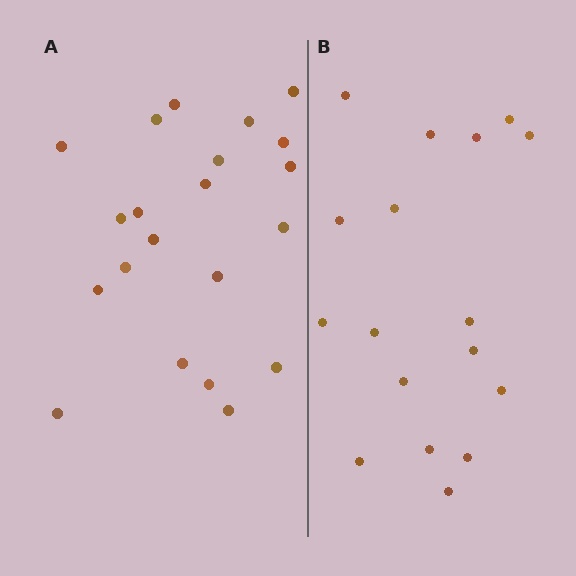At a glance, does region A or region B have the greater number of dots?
Region A (the left region) has more dots.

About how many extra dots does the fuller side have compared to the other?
Region A has about 4 more dots than region B.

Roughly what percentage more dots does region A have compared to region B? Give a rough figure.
About 25% more.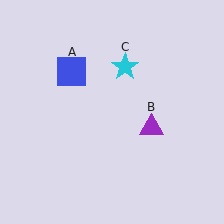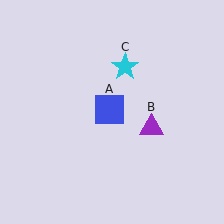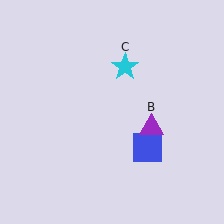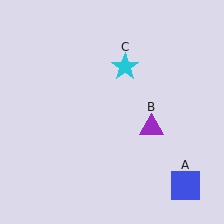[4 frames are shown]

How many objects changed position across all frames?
1 object changed position: blue square (object A).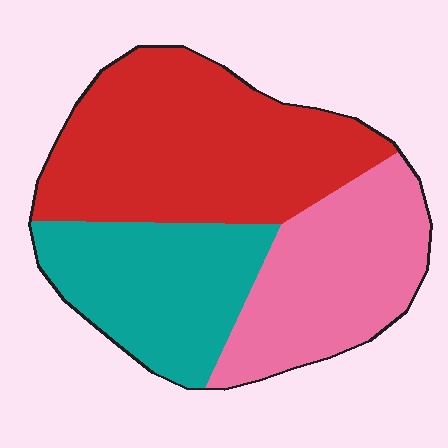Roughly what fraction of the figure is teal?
Teal covers around 25% of the figure.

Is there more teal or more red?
Red.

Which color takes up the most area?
Red, at roughly 45%.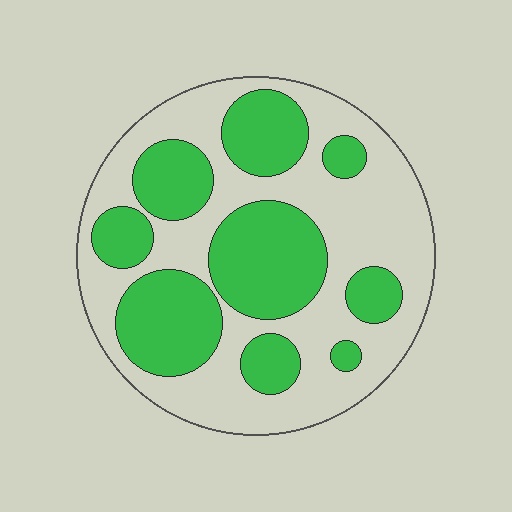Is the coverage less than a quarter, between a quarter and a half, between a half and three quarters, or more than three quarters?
Between a quarter and a half.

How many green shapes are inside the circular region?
9.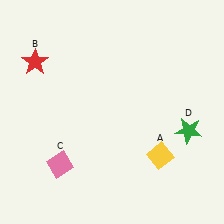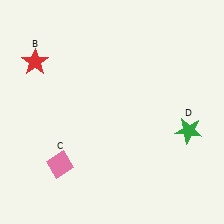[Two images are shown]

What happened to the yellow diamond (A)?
The yellow diamond (A) was removed in Image 2. It was in the bottom-right area of Image 1.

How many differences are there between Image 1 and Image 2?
There is 1 difference between the two images.